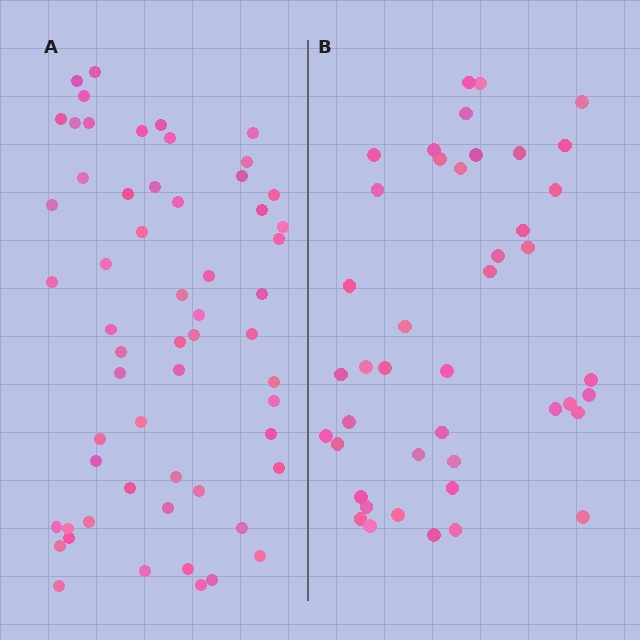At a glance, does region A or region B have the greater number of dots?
Region A (the left region) has more dots.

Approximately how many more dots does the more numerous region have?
Region A has approximately 15 more dots than region B.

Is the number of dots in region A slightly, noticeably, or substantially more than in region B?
Region A has noticeably more, but not dramatically so. The ratio is roughly 1.3 to 1.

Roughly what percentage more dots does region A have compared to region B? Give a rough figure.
About 35% more.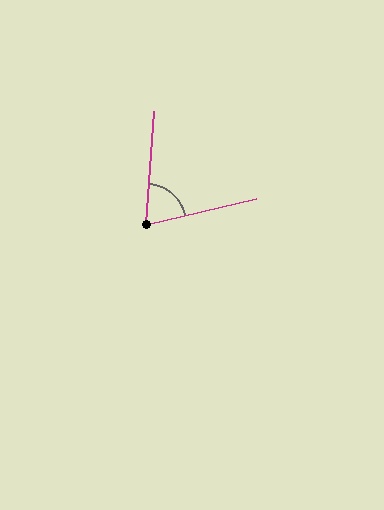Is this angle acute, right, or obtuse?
It is acute.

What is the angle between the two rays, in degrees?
Approximately 73 degrees.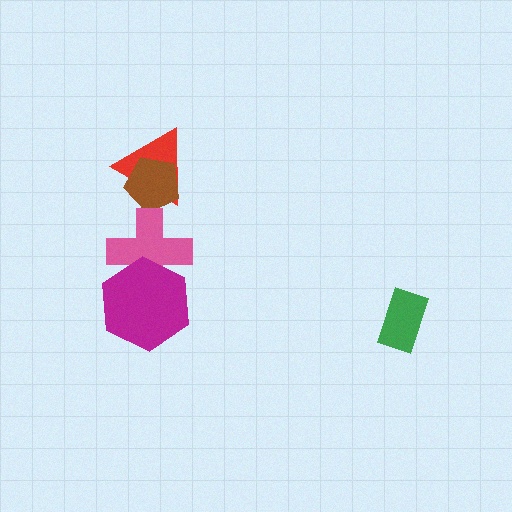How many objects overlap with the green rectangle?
0 objects overlap with the green rectangle.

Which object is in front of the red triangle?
The brown pentagon is in front of the red triangle.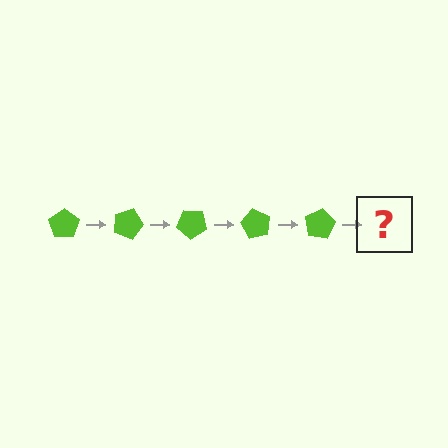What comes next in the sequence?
The next element should be a lime pentagon rotated 100 degrees.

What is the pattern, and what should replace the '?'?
The pattern is that the pentagon rotates 20 degrees each step. The '?' should be a lime pentagon rotated 100 degrees.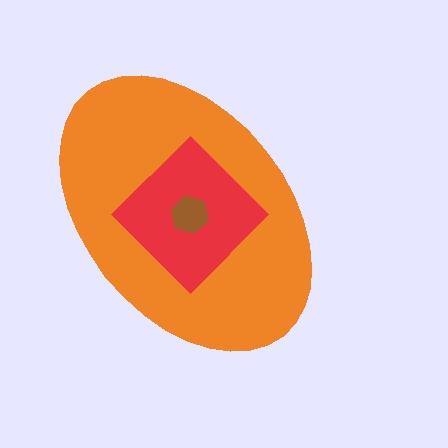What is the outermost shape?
The orange ellipse.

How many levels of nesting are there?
3.